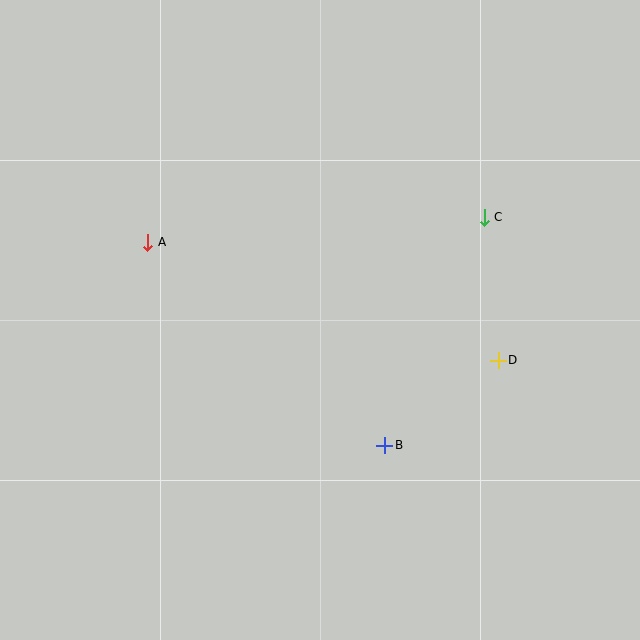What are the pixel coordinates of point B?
Point B is at (385, 445).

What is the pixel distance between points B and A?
The distance between B and A is 312 pixels.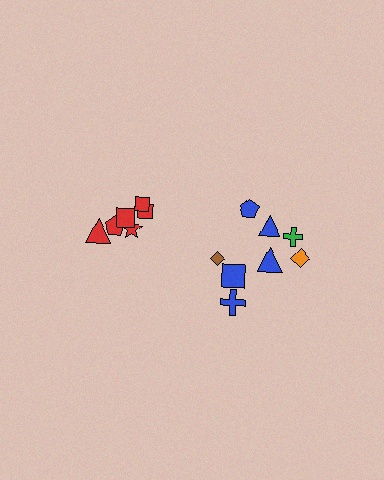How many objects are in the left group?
There are 6 objects.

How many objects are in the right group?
There are 8 objects.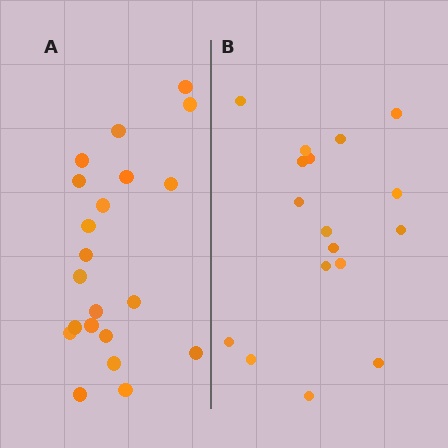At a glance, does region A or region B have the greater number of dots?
Region A (the left region) has more dots.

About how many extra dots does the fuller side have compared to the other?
Region A has about 4 more dots than region B.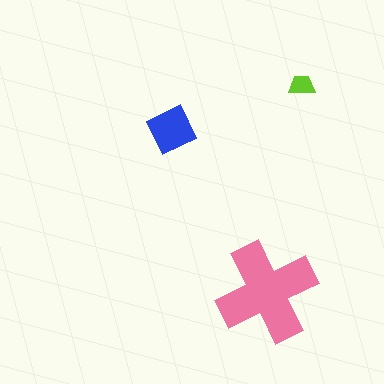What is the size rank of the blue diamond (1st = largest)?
2nd.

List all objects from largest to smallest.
The pink cross, the blue diamond, the lime trapezoid.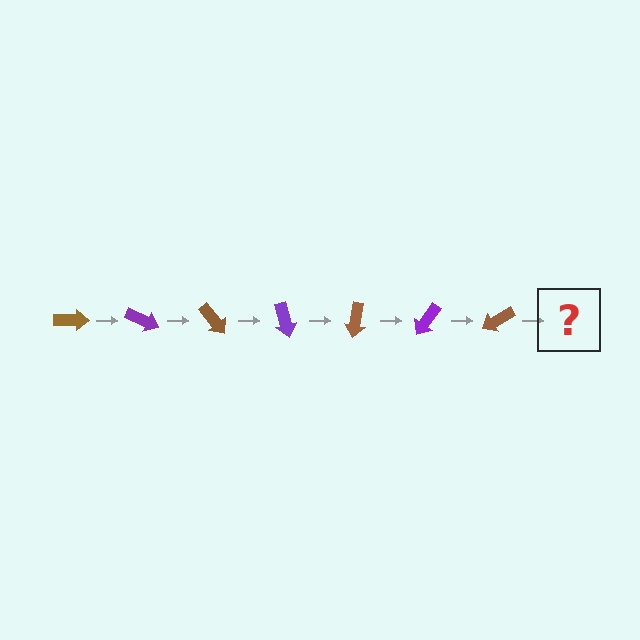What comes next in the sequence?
The next element should be a purple arrow, rotated 175 degrees from the start.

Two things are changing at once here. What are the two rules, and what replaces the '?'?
The two rules are that it rotates 25 degrees each step and the color cycles through brown and purple. The '?' should be a purple arrow, rotated 175 degrees from the start.